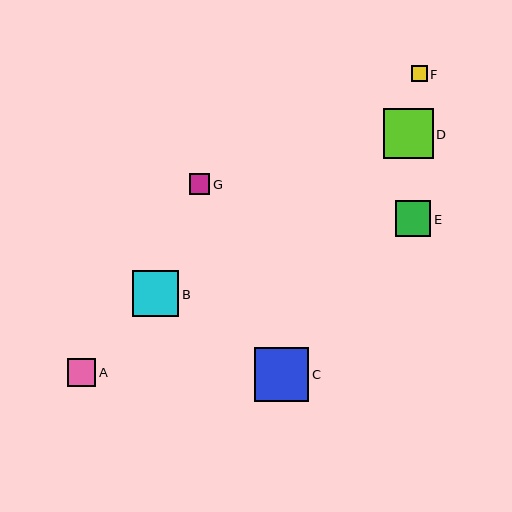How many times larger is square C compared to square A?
Square C is approximately 1.9 times the size of square A.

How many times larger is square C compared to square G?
Square C is approximately 2.7 times the size of square G.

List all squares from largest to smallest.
From largest to smallest: C, D, B, E, A, G, F.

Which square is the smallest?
Square F is the smallest with a size of approximately 16 pixels.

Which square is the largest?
Square C is the largest with a size of approximately 54 pixels.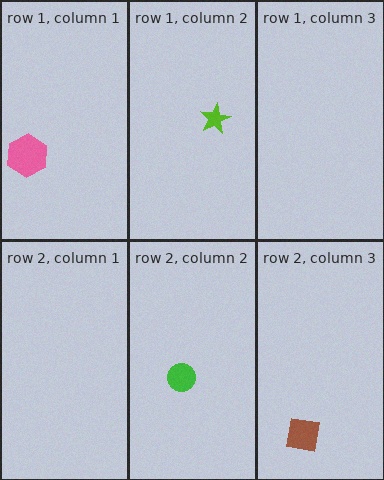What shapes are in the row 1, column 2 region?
The lime star.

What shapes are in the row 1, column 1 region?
The pink hexagon.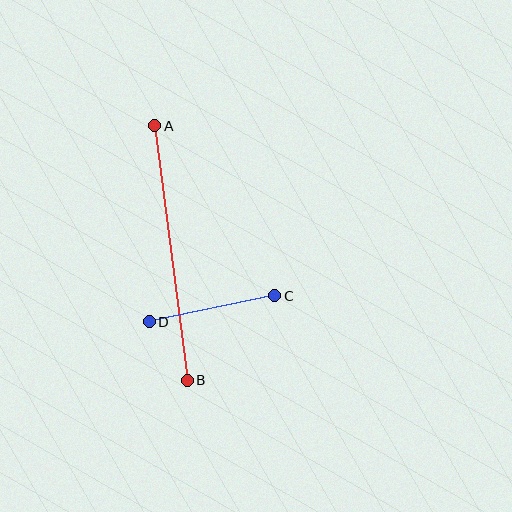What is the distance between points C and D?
The distance is approximately 128 pixels.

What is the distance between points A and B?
The distance is approximately 256 pixels.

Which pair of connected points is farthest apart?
Points A and B are farthest apart.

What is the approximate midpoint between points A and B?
The midpoint is at approximately (171, 253) pixels.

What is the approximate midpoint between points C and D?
The midpoint is at approximately (212, 309) pixels.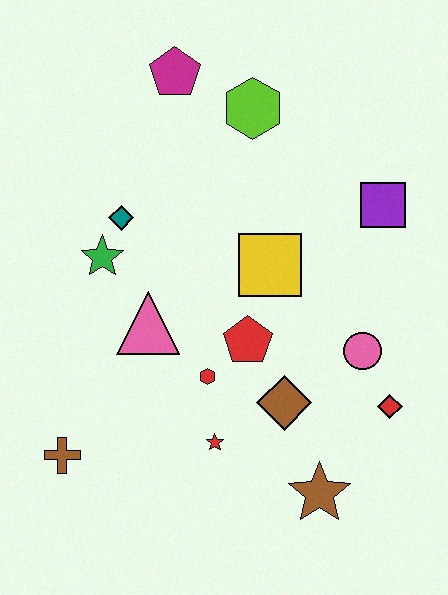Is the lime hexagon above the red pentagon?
Yes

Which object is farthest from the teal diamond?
The brown star is farthest from the teal diamond.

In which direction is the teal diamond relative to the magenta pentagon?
The teal diamond is below the magenta pentagon.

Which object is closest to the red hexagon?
The red pentagon is closest to the red hexagon.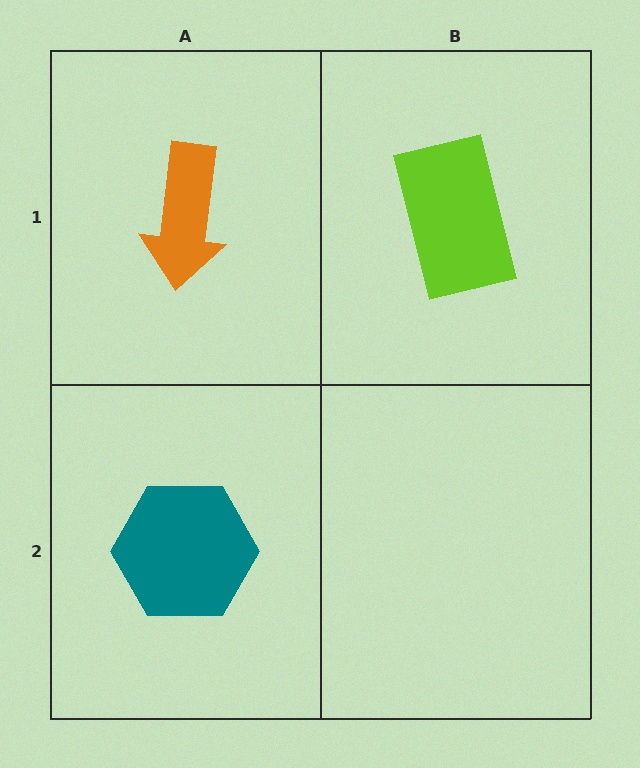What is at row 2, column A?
A teal hexagon.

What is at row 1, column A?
An orange arrow.